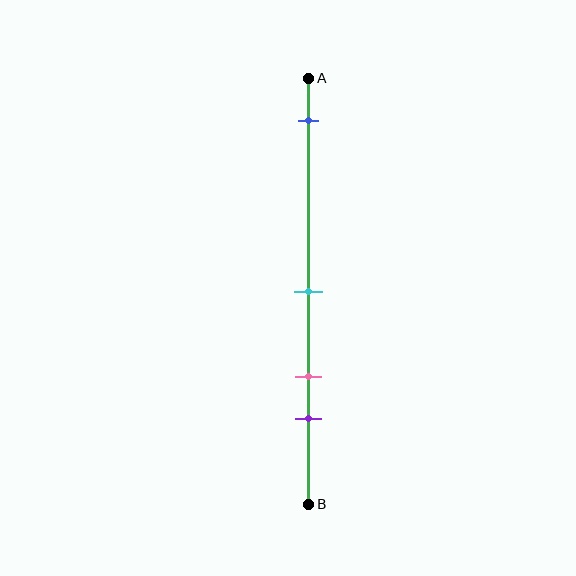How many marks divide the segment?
There are 4 marks dividing the segment.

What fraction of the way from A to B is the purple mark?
The purple mark is approximately 80% (0.8) of the way from A to B.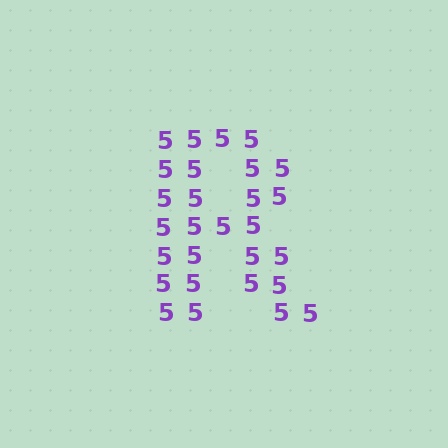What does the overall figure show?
The overall figure shows the letter R.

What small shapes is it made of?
It is made of small digit 5's.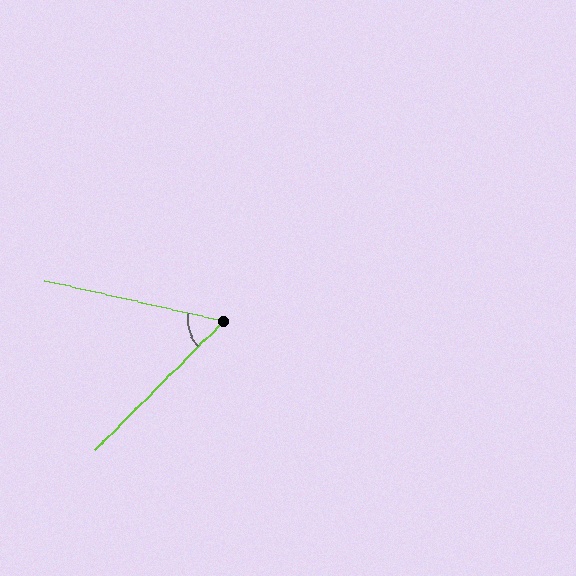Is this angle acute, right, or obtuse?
It is acute.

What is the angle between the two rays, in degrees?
Approximately 58 degrees.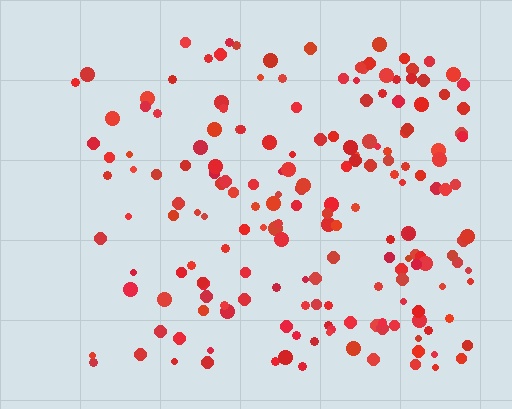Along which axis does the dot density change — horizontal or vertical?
Horizontal.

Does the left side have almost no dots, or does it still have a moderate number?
Still a moderate number, just noticeably fewer than the right.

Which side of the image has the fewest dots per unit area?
The left.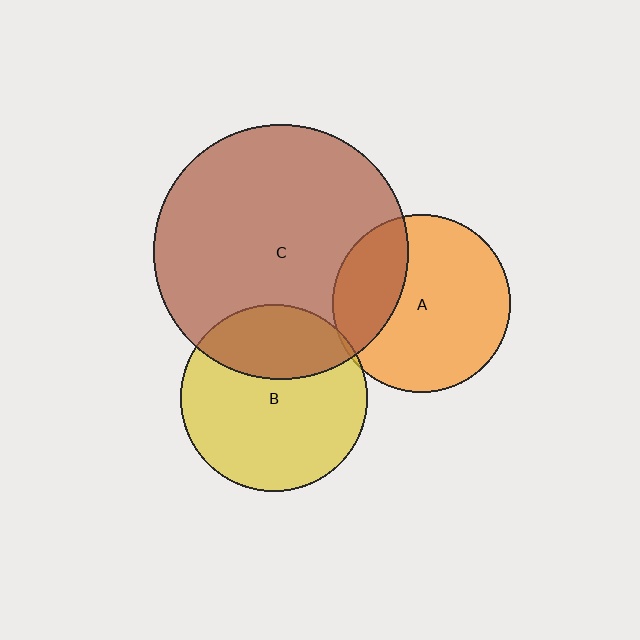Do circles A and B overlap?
Yes.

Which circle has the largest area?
Circle C (brown).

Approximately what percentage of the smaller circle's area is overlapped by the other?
Approximately 5%.